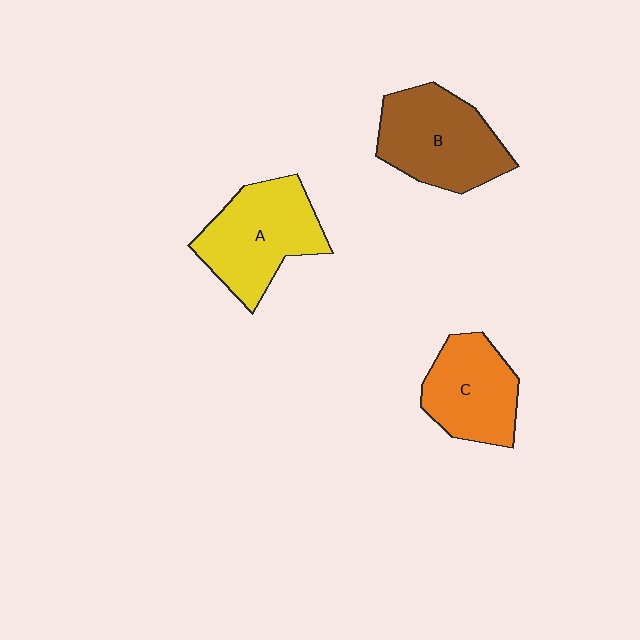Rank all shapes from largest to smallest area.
From largest to smallest: A (yellow), B (brown), C (orange).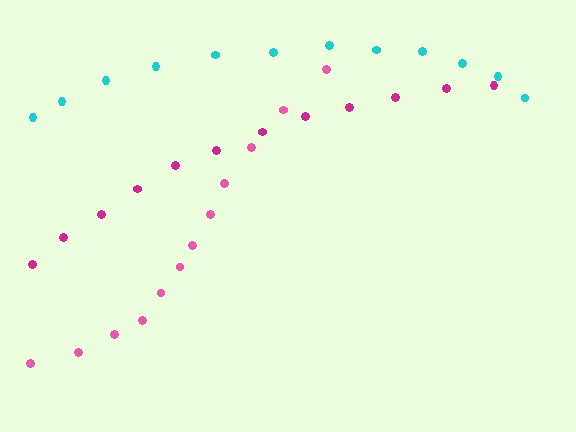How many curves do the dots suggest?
There are 3 distinct paths.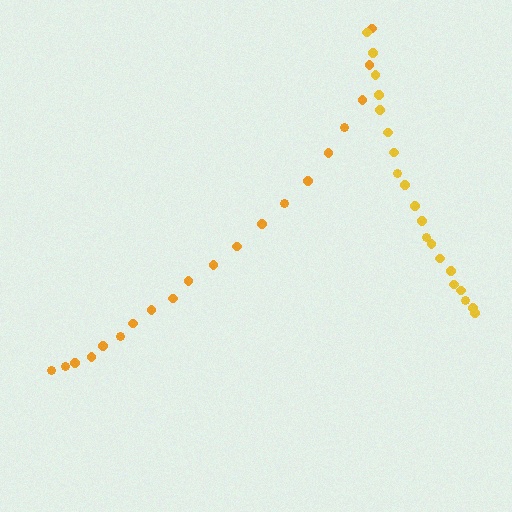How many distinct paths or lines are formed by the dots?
There are 2 distinct paths.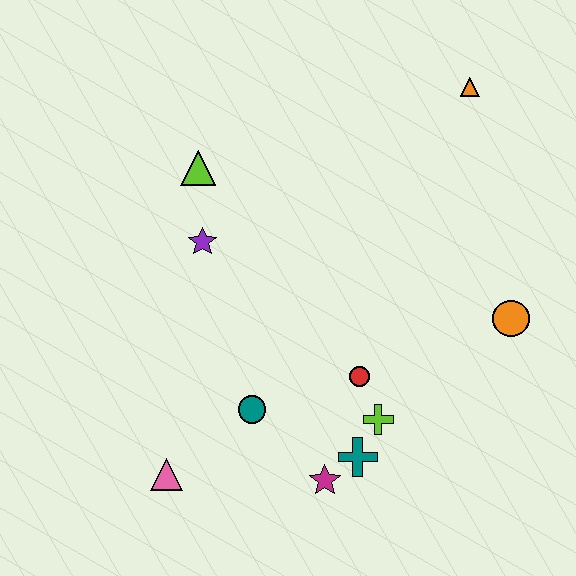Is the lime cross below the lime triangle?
Yes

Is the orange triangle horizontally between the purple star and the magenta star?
No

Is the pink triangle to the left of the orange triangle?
Yes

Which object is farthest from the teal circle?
The orange triangle is farthest from the teal circle.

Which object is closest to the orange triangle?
The orange circle is closest to the orange triangle.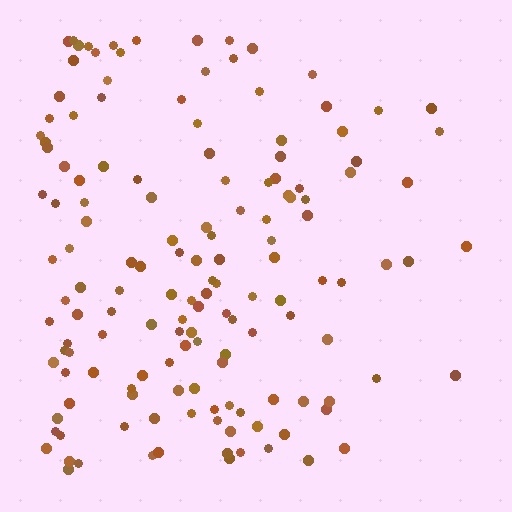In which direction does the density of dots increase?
From right to left, with the left side densest.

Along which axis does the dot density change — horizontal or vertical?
Horizontal.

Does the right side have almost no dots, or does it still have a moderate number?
Still a moderate number, just noticeably fewer than the left.